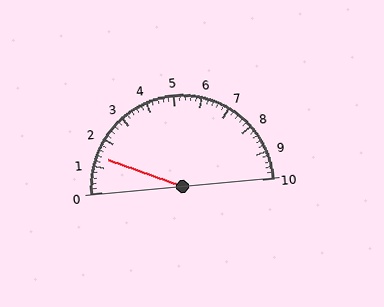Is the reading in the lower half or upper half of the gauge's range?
The reading is in the lower half of the range (0 to 10).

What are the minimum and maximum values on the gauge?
The gauge ranges from 0 to 10.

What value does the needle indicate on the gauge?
The needle indicates approximately 1.4.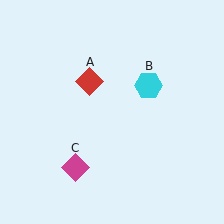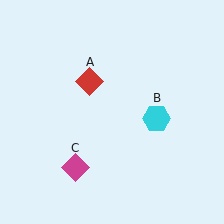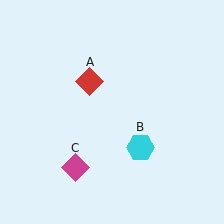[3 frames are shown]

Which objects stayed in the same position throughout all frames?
Red diamond (object A) and magenta diamond (object C) remained stationary.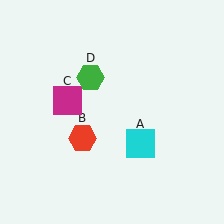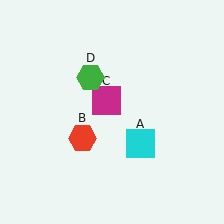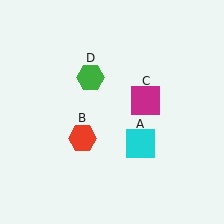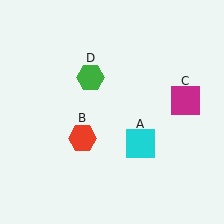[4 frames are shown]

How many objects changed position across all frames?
1 object changed position: magenta square (object C).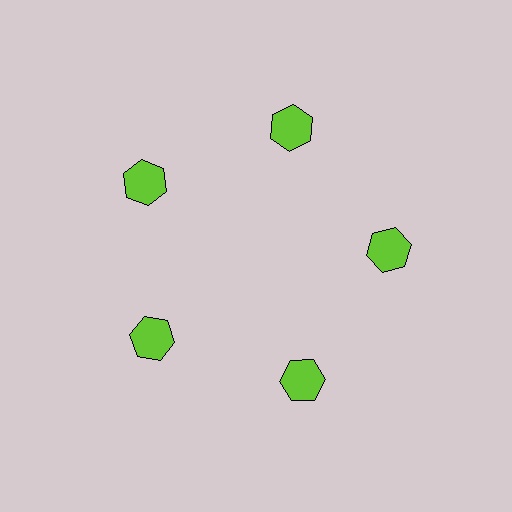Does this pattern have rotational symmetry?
Yes, this pattern has 5-fold rotational symmetry. It looks the same after rotating 72 degrees around the center.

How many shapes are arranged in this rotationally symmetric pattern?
There are 5 shapes, arranged in 5 groups of 1.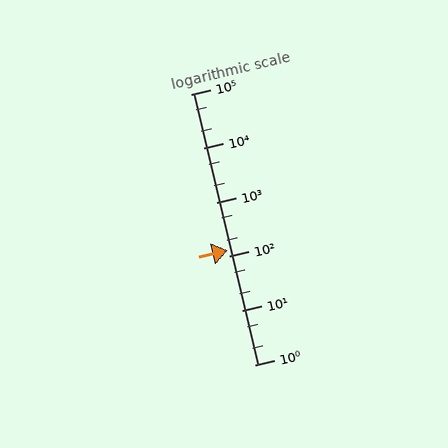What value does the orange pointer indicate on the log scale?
The pointer indicates approximately 130.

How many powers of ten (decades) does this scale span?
The scale spans 5 decades, from 1 to 100000.